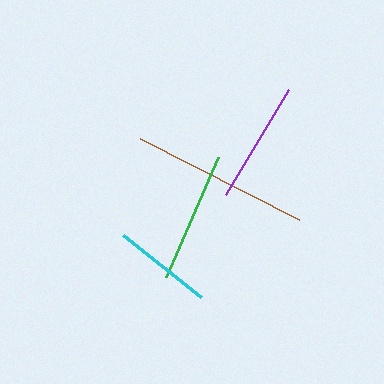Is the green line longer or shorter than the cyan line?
The green line is longer than the cyan line.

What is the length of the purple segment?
The purple segment is approximately 122 pixels long.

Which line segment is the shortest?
The cyan line is the shortest at approximately 99 pixels.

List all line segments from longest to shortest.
From longest to shortest: brown, green, purple, cyan.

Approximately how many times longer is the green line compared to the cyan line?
The green line is approximately 1.3 times the length of the cyan line.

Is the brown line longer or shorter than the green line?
The brown line is longer than the green line.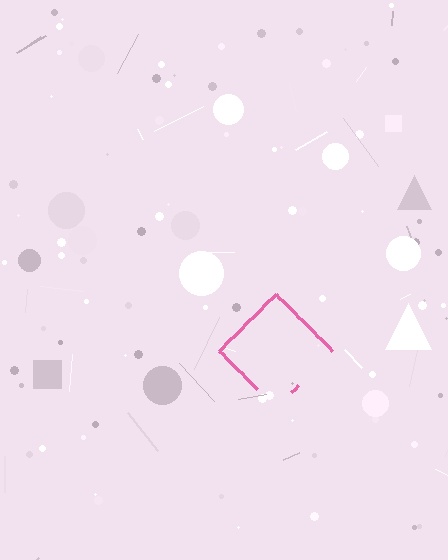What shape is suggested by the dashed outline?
The dashed outline suggests a diamond.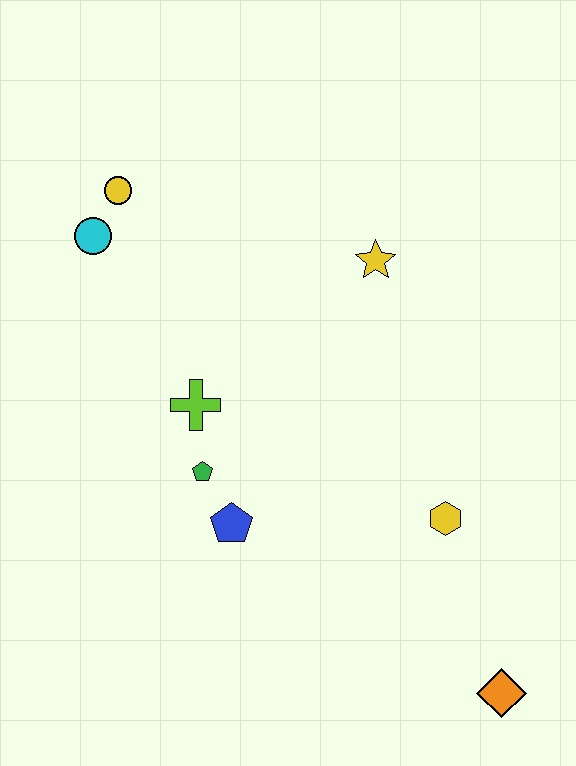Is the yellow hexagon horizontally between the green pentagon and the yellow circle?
No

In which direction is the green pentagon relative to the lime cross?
The green pentagon is below the lime cross.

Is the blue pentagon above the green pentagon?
No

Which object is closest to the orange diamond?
The yellow hexagon is closest to the orange diamond.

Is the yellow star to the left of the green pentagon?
No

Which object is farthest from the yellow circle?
The orange diamond is farthest from the yellow circle.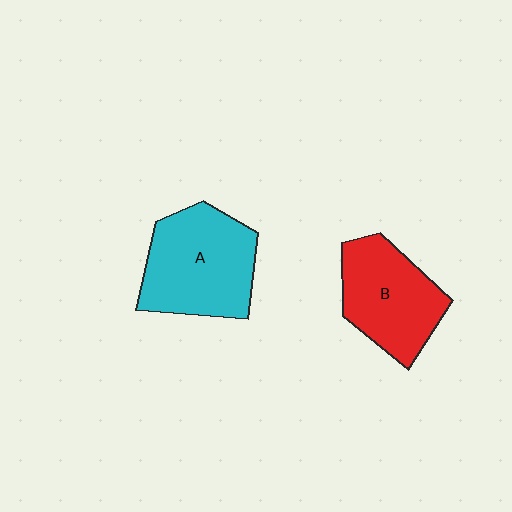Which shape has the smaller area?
Shape B (red).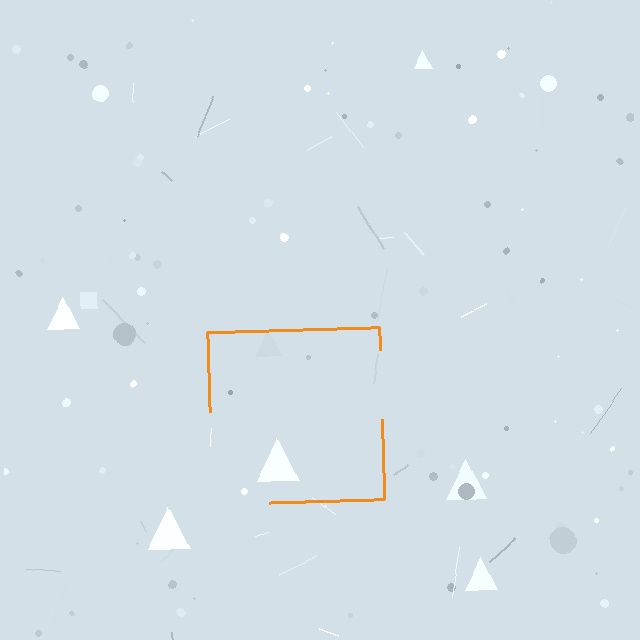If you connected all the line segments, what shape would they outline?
They would outline a square.